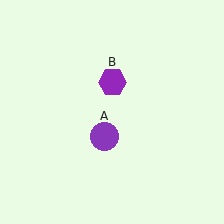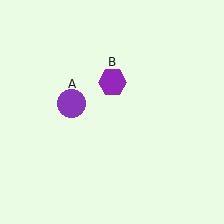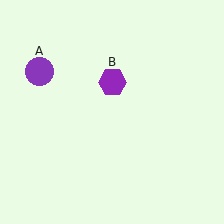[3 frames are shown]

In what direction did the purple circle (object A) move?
The purple circle (object A) moved up and to the left.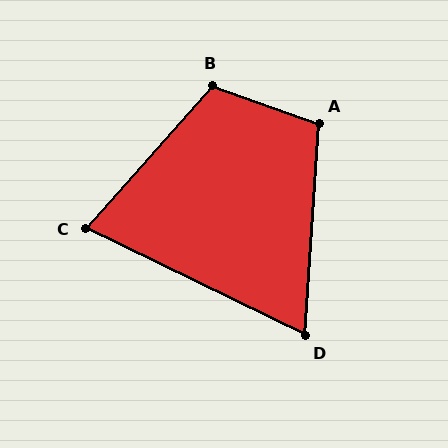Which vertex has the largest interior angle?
B, at approximately 112 degrees.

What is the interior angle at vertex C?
Approximately 74 degrees (acute).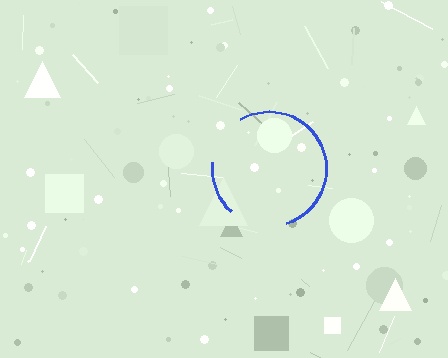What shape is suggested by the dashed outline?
The dashed outline suggests a circle.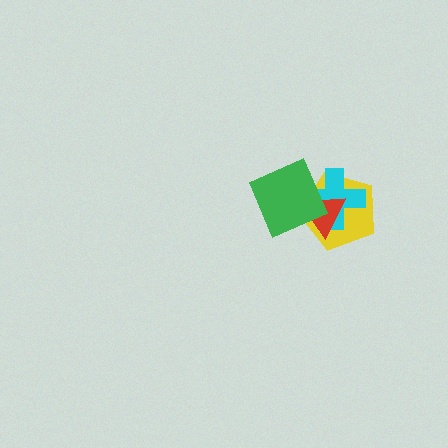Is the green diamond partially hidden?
No, no other shape covers it.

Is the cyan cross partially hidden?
Yes, it is partially covered by another shape.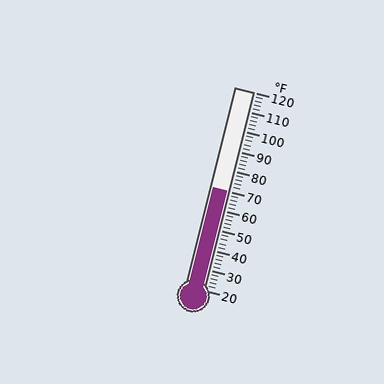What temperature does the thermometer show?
The thermometer shows approximately 70°F.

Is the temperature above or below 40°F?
The temperature is above 40°F.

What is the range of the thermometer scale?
The thermometer scale ranges from 20°F to 120°F.